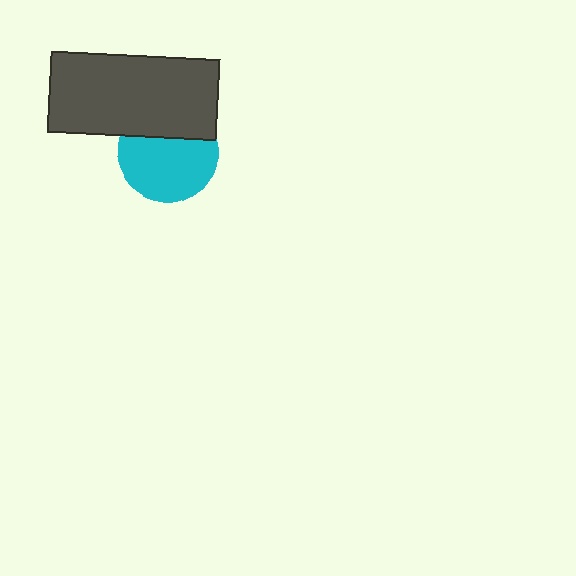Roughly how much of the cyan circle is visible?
Most of it is visible (roughly 66%).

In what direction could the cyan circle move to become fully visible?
The cyan circle could move down. That would shift it out from behind the dark gray rectangle entirely.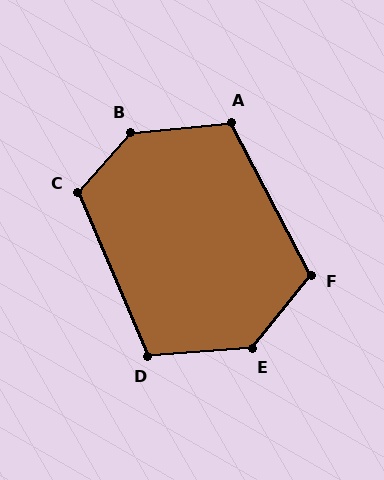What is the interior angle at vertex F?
Approximately 114 degrees (obtuse).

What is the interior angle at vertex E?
Approximately 133 degrees (obtuse).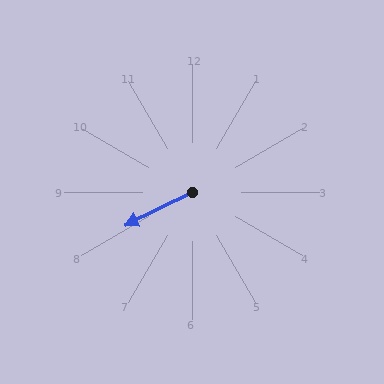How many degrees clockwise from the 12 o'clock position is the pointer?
Approximately 244 degrees.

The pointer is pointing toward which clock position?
Roughly 8 o'clock.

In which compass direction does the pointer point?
Southwest.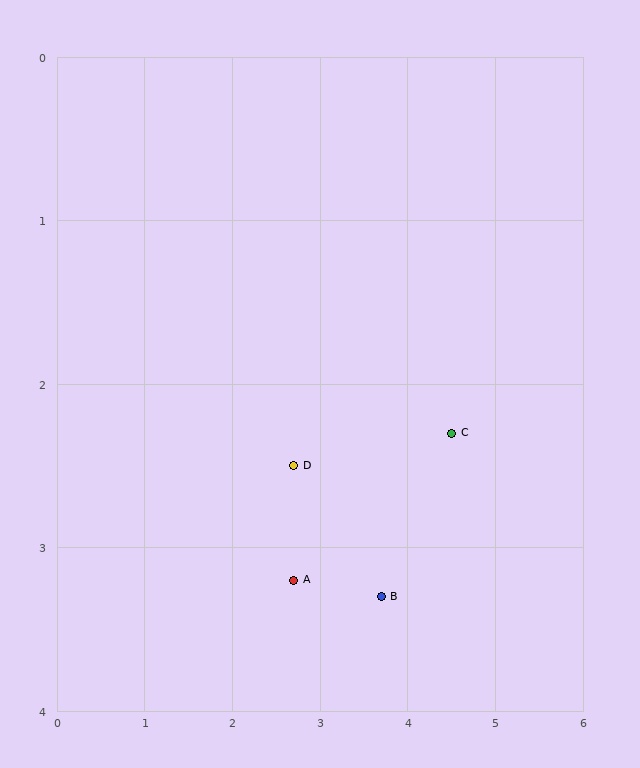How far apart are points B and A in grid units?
Points B and A are about 1.0 grid units apart.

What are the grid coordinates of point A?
Point A is at approximately (2.7, 3.2).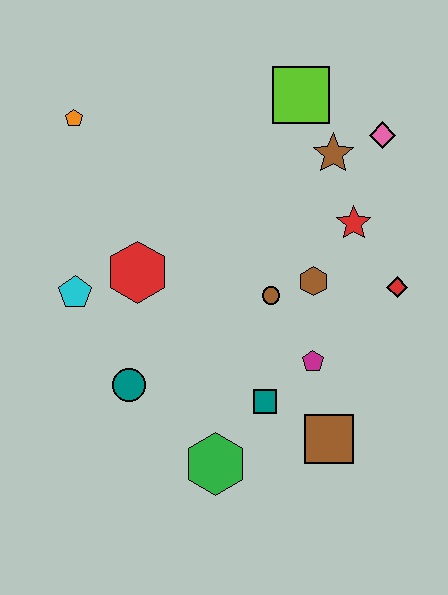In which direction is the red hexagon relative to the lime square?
The red hexagon is below the lime square.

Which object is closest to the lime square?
The brown star is closest to the lime square.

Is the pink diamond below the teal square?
No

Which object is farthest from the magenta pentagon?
The orange pentagon is farthest from the magenta pentagon.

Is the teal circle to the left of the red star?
Yes